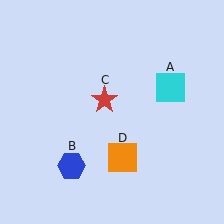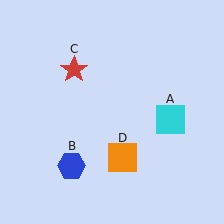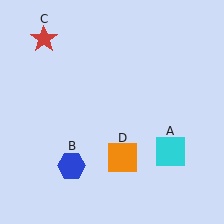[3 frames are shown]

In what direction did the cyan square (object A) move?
The cyan square (object A) moved down.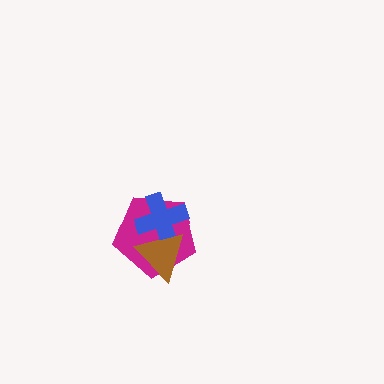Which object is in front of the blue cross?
The brown triangle is in front of the blue cross.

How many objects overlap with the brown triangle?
2 objects overlap with the brown triangle.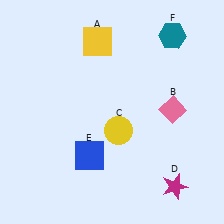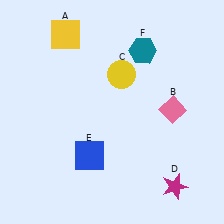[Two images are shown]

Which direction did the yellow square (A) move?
The yellow square (A) moved left.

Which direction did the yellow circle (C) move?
The yellow circle (C) moved up.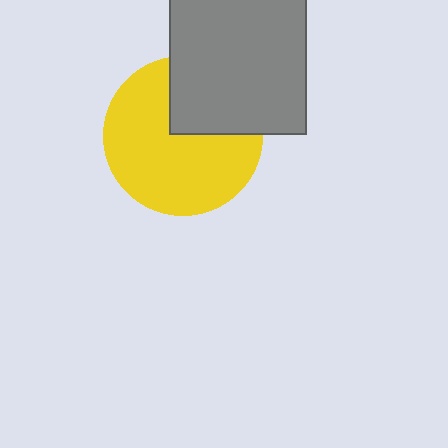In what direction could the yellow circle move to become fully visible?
The yellow circle could move toward the lower-left. That would shift it out from behind the gray rectangle entirely.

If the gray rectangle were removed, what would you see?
You would see the complete yellow circle.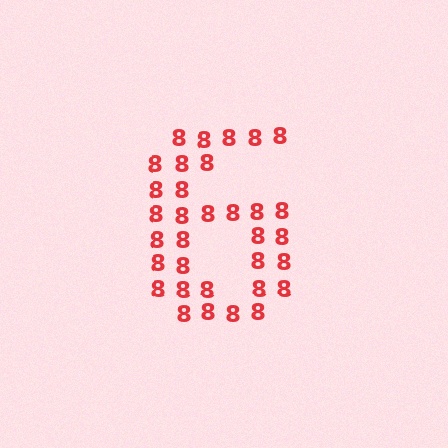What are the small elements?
The small elements are digit 8's.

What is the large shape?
The large shape is the digit 6.